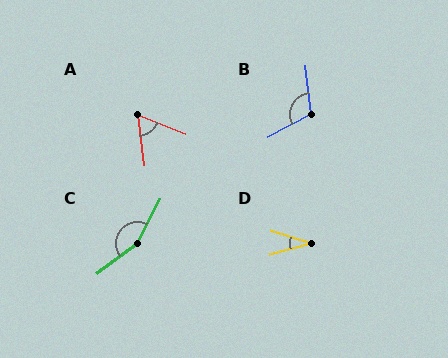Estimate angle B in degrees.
Approximately 112 degrees.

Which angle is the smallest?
D, at approximately 32 degrees.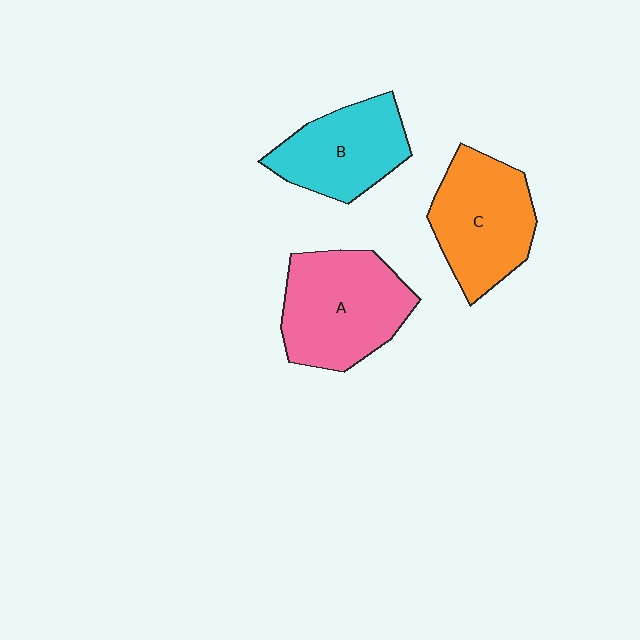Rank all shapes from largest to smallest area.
From largest to smallest: A (pink), C (orange), B (cyan).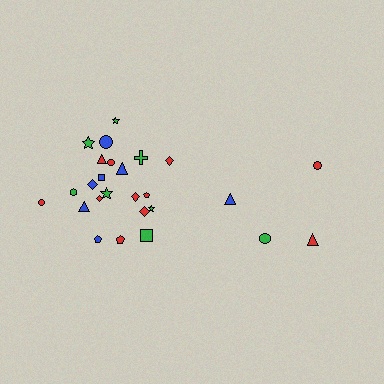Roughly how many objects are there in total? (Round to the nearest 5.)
Roughly 25 objects in total.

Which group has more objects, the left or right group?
The left group.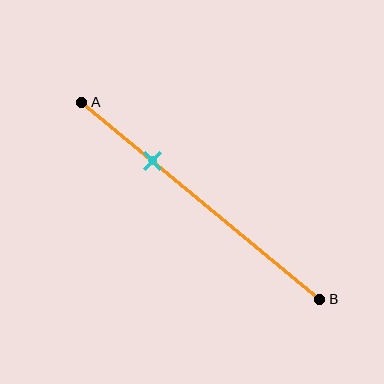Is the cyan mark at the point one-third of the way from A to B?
No, the mark is at about 30% from A, not at the 33% one-third point.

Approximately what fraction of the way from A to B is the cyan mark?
The cyan mark is approximately 30% of the way from A to B.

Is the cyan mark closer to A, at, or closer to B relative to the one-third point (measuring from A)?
The cyan mark is closer to point A than the one-third point of segment AB.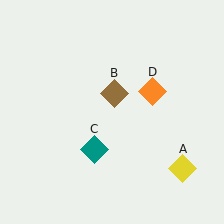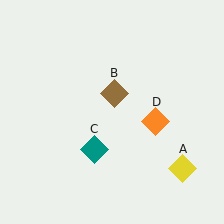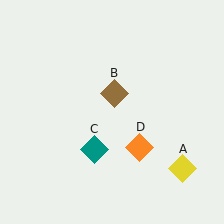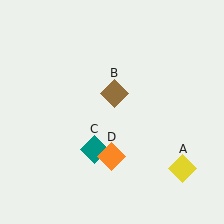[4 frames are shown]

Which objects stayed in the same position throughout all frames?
Yellow diamond (object A) and brown diamond (object B) and teal diamond (object C) remained stationary.